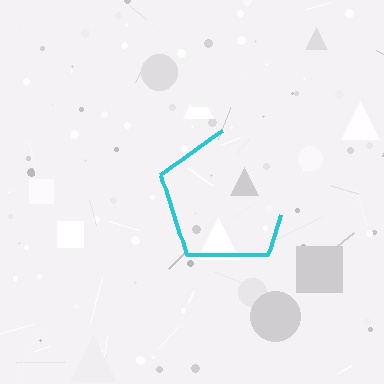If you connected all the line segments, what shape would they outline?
They would outline a pentagon.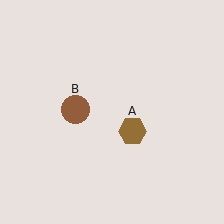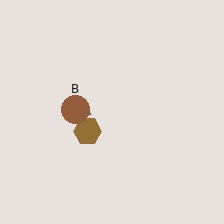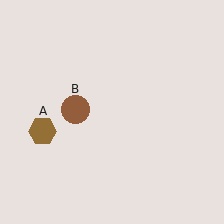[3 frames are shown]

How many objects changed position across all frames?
1 object changed position: brown hexagon (object A).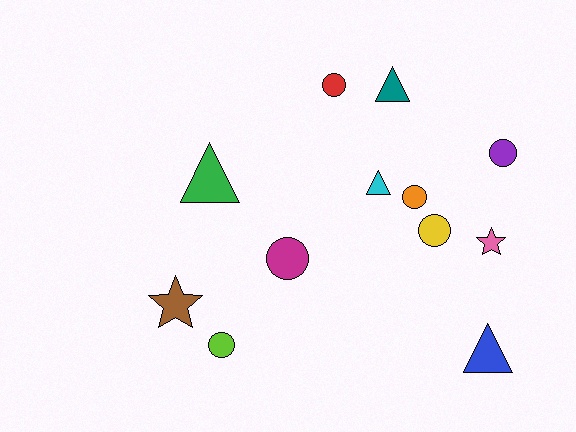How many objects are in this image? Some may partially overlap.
There are 12 objects.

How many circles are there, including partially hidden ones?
There are 6 circles.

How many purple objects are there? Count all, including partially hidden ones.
There is 1 purple object.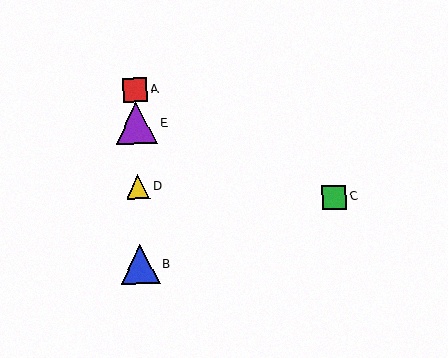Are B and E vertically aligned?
Yes, both are at x≈140.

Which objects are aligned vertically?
Objects A, B, D, E are aligned vertically.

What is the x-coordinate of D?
Object D is at x≈138.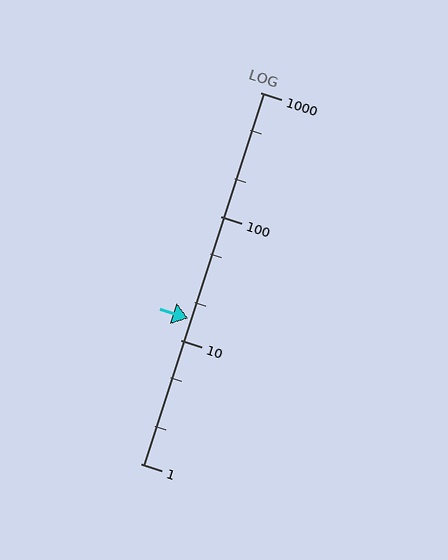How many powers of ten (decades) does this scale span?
The scale spans 3 decades, from 1 to 1000.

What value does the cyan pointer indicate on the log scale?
The pointer indicates approximately 15.